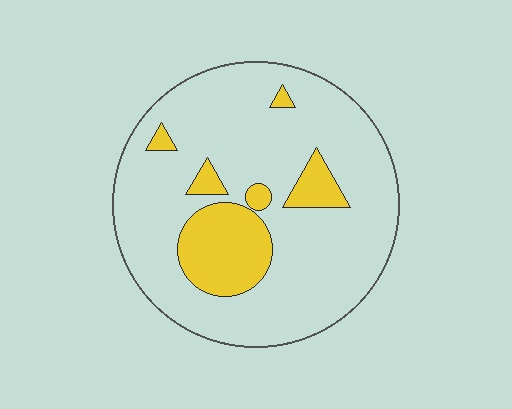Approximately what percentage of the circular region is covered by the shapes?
Approximately 20%.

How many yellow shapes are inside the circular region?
6.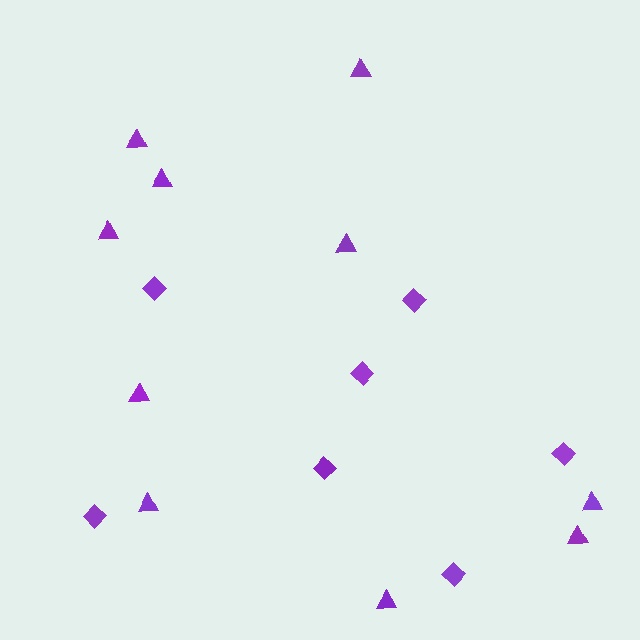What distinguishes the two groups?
There are 2 groups: one group of triangles (10) and one group of diamonds (7).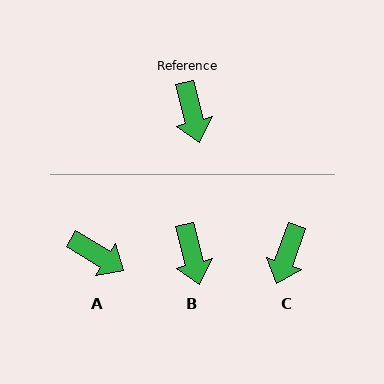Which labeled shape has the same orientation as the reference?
B.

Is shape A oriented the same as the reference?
No, it is off by about 44 degrees.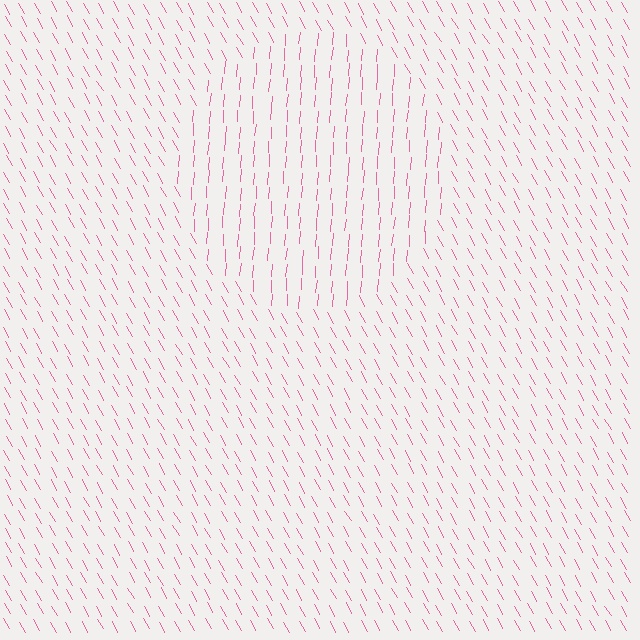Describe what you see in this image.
The image is filled with small pink line segments. A circle region in the image has lines oriented differently from the surrounding lines, creating a visible texture boundary.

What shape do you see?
I see a circle.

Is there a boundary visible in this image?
Yes, there is a texture boundary formed by a change in line orientation.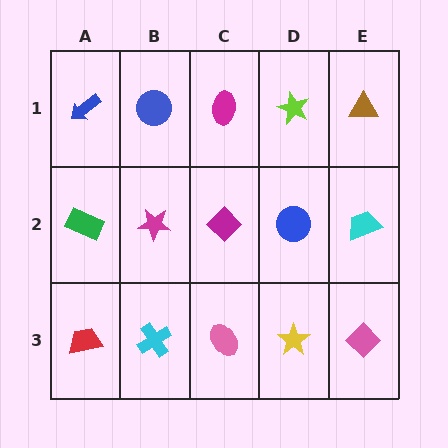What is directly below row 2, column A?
A red trapezoid.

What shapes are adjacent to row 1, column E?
A cyan trapezoid (row 2, column E), a lime star (row 1, column D).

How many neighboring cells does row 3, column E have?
2.